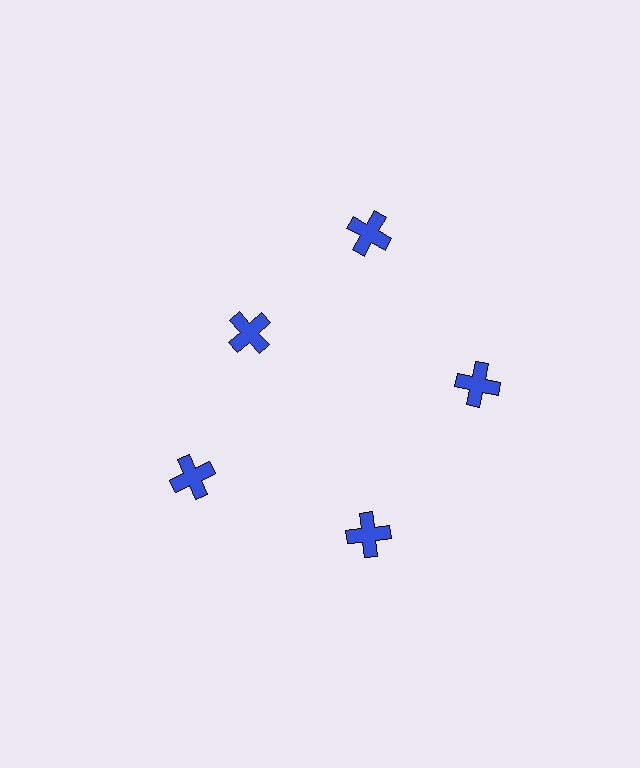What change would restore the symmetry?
The symmetry would be restored by moving it outward, back onto the ring so that all 5 crosses sit at equal angles and equal distance from the center.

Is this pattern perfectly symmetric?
No. The 5 blue crosses are arranged in a ring, but one element near the 10 o'clock position is pulled inward toward the center, breaking the 5-fold rotational symmetry.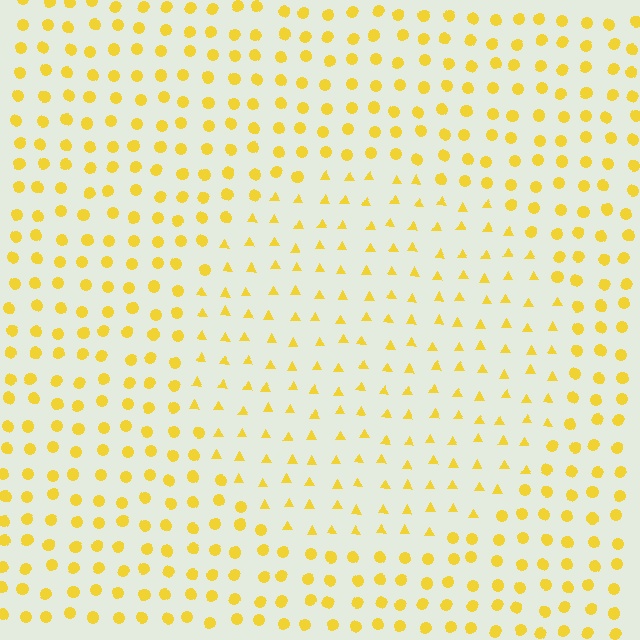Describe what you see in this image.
The image is filled with small yellow elements arranged in a uniform grid. A circle-shaped region contains triangles, while the surrounding area contains circles. The boundary is defined purely by the change in element shape.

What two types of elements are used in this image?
The image uses triangles inside the circle region and circles outside it.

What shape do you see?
I see a circle.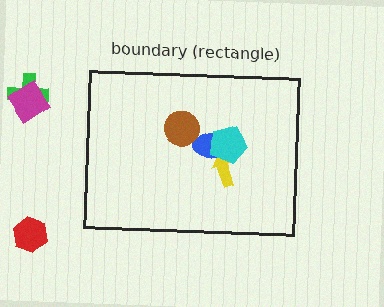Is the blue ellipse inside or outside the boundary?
Inside.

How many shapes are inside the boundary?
4 inside, 3 outside.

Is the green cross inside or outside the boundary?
Outside.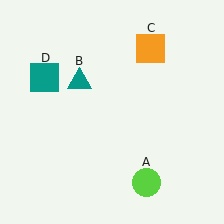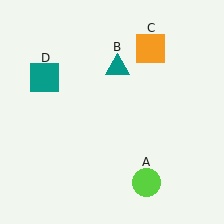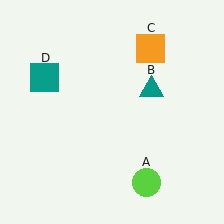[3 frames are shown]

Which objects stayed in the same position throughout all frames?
Lime circle (object A) and orange square (object C) and teal square (object D) remained stationary.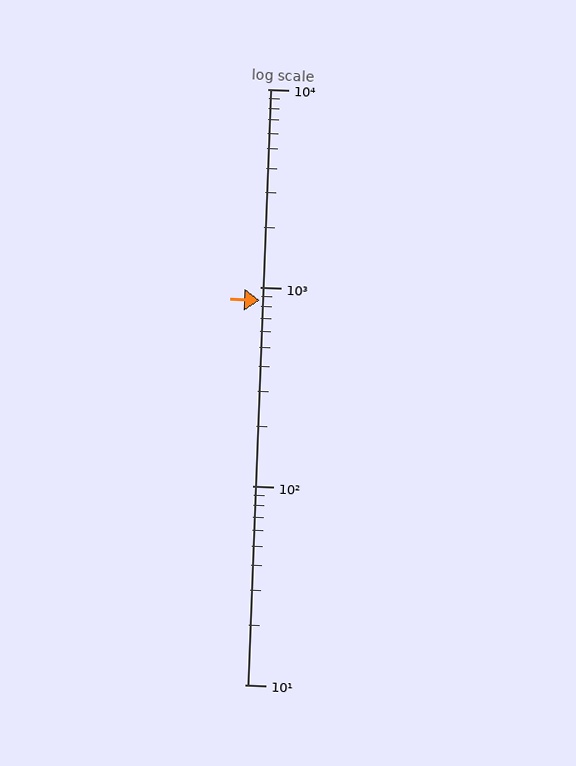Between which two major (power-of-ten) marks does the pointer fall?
The pointer is between 100 and 1000.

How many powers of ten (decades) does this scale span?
The scale spans 3 decades, from 10 to 10000.